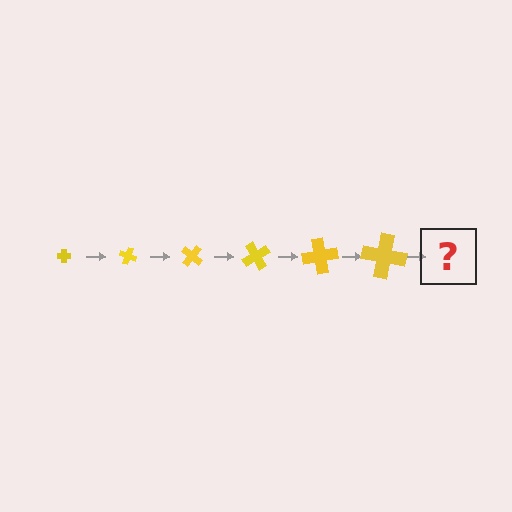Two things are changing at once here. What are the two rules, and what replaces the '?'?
The two rules are that the cross grows larger each step and it rotates 20 degrees each step. The '?' should be a cross, larger than the previous one and rotated 120 degrees from the start.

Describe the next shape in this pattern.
It should be a cross, larger than the previous one and rotated 120 degrees from the start.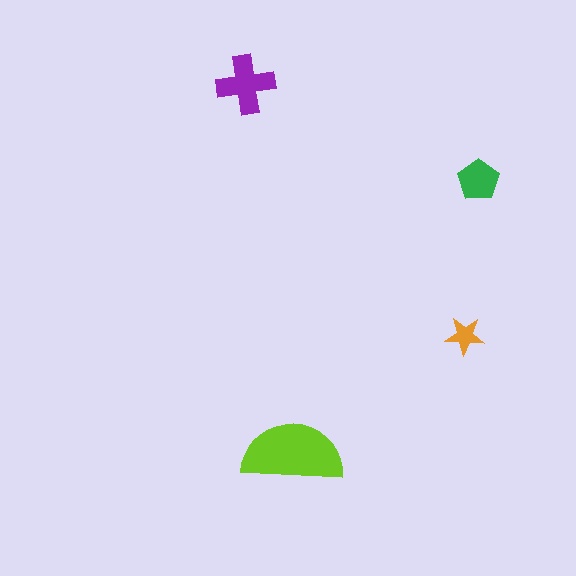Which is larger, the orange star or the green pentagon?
The green pentagon.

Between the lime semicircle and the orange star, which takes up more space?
The lime semicircle.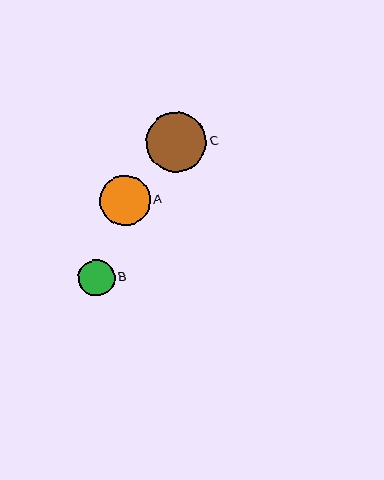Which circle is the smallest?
Circle B is the smallest with a size of approximately 36 pixels.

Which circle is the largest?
Circle C is the largest with a size of approximately 60 pixels.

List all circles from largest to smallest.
From largest to smallest: C, A, B.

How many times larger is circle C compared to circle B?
Circle C is approximately 1.7 times the size of circle B.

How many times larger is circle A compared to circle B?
Circle A is approximately 1.4 times the size of circle B.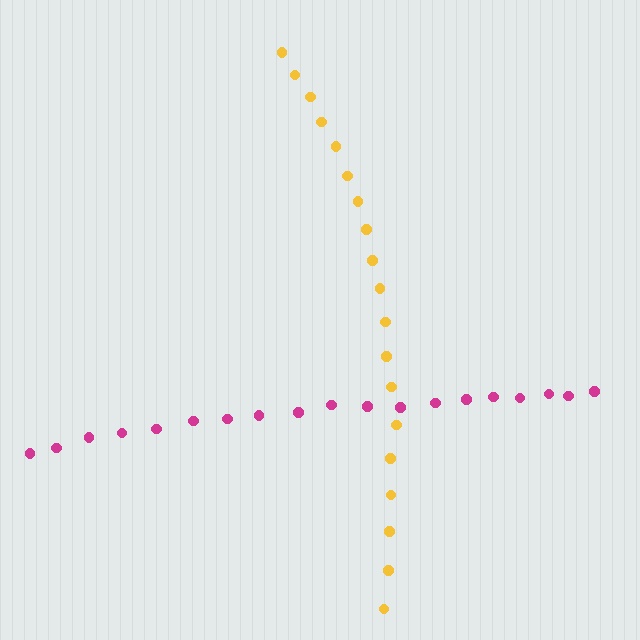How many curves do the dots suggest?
There are 2 distinct paths.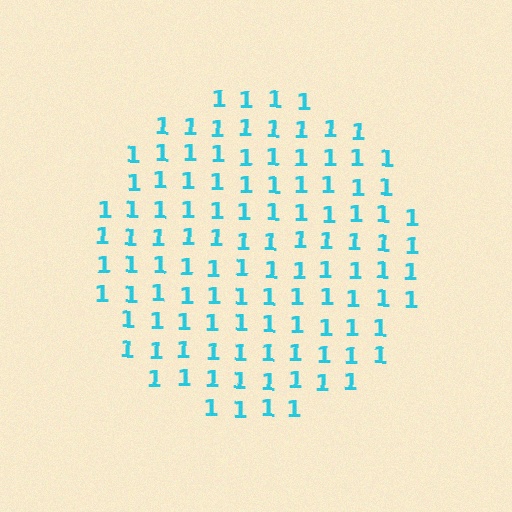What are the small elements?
The small elements are digit 1's.